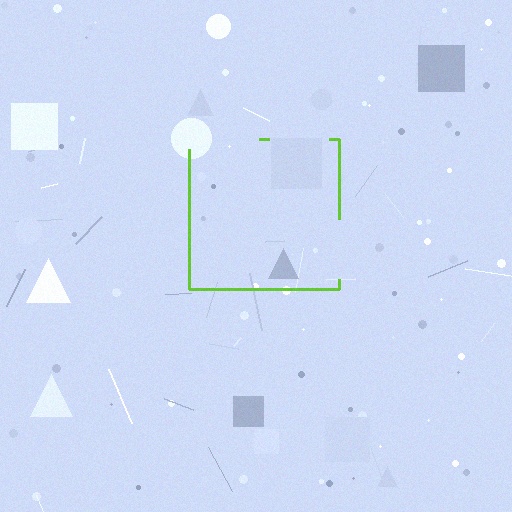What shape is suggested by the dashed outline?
The dashed outline suggests a square.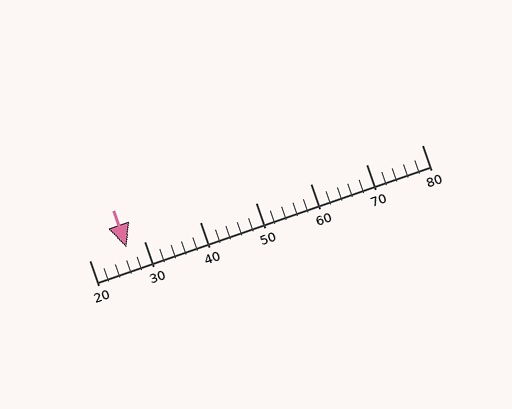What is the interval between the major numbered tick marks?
The major tick marks are spaced 10 units apart.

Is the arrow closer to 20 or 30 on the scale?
The arrow is closer to 30.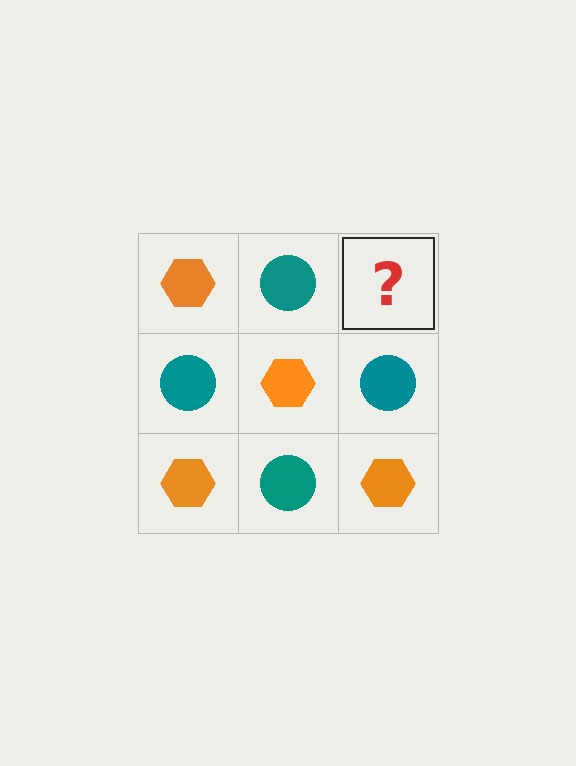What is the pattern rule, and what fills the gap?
The rule is that it alternates orange hexagon and teal circle in a checkerboard pattern. The gap should be filled with an orange hexagon.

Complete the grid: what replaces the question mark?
The question mark should be replaced with an orange hexagon.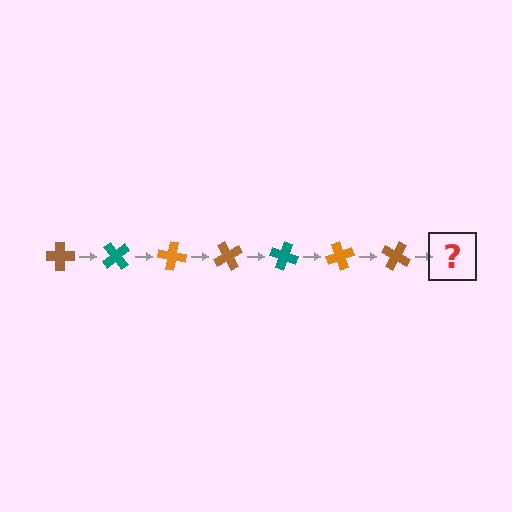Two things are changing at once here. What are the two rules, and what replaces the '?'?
The two rules are that it rotates 50 degrees each step and the color cycles through brown, teal, and orange. The '?' should be a teal cross, rotated 350 degrees from the start.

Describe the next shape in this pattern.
It should be a teal cross, rotated 350 degrees from the start.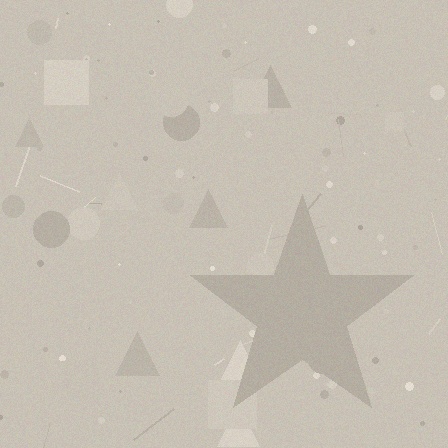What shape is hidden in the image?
A star is hidden in the image.